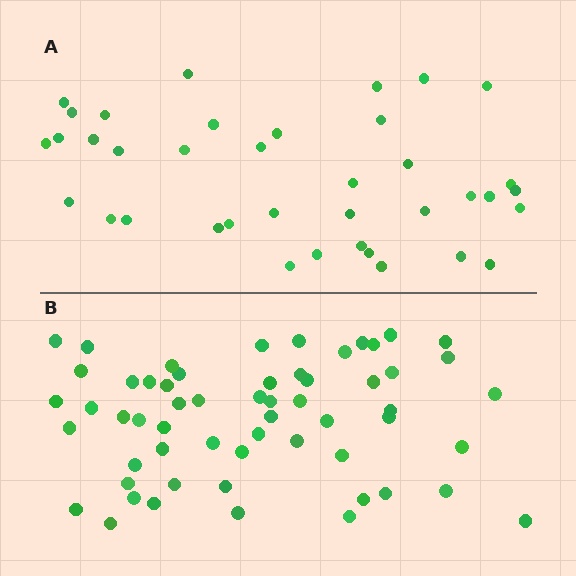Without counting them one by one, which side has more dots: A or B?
Region B (the bottom region) has more dots.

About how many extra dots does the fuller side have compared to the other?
Region B has approximately 20 more dots than region A.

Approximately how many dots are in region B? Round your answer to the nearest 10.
About 60 dots. (The exact count is 58, which rounds to 60.)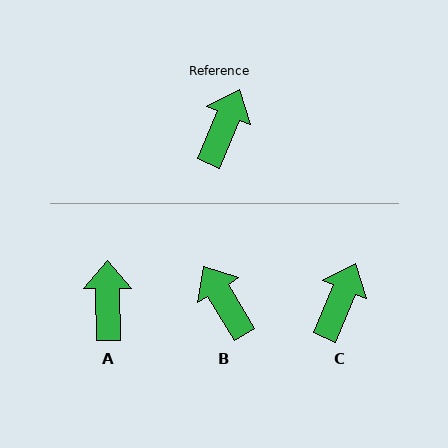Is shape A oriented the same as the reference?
No, it is off by about 23 degrees.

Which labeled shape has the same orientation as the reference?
C.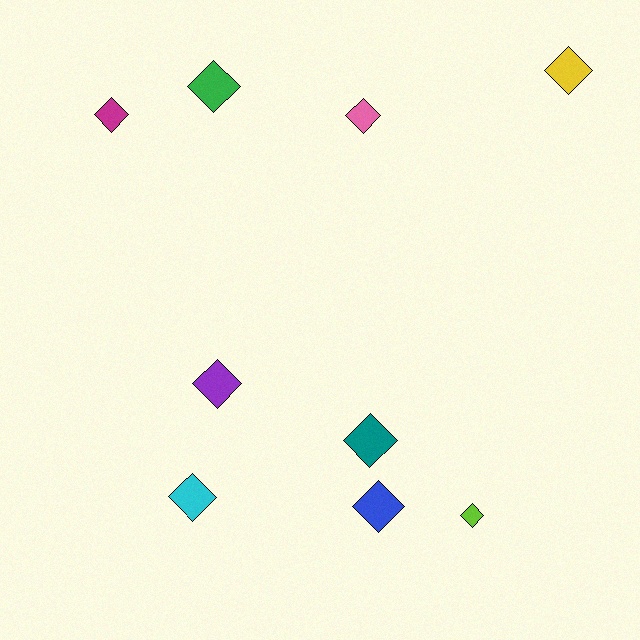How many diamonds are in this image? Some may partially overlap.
There are 9 diamonds.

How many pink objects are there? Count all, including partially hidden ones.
There is 1 pink object.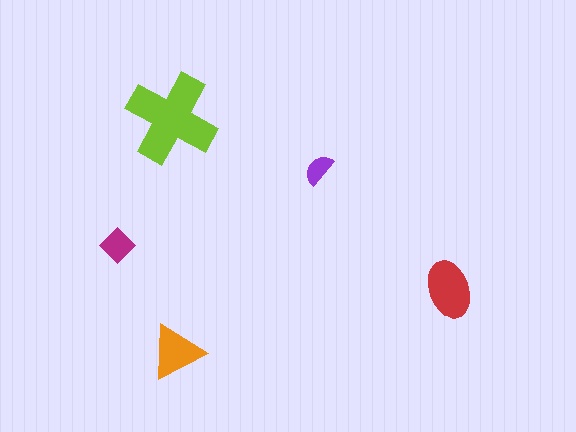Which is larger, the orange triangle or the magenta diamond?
The orange triangle.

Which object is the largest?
The lime cross.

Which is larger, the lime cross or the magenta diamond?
The lime cross.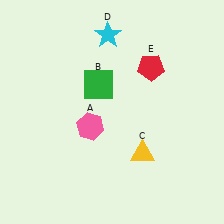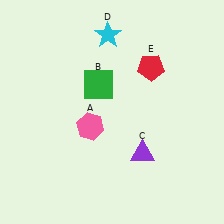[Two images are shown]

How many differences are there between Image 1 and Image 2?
There is 1 difference between the two images.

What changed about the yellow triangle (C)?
In Image 1, C is yellow. In Image 2, it changed to purple.